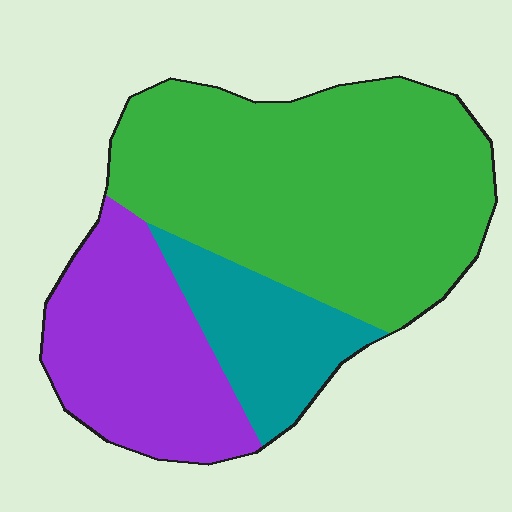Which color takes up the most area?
Green, at roughly 55%.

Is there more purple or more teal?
Purple.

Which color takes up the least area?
Teal, at roughly 15%.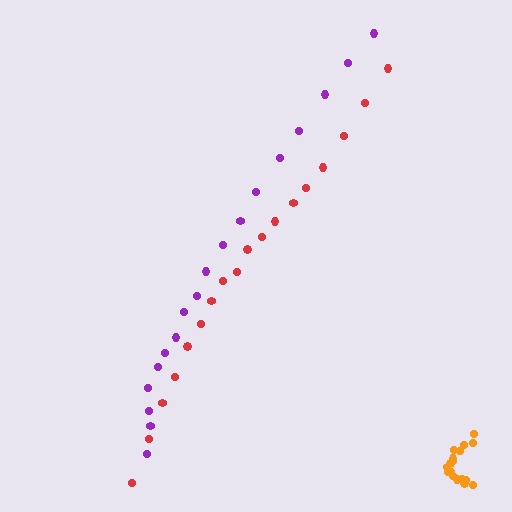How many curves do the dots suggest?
There are 3 distinct paths.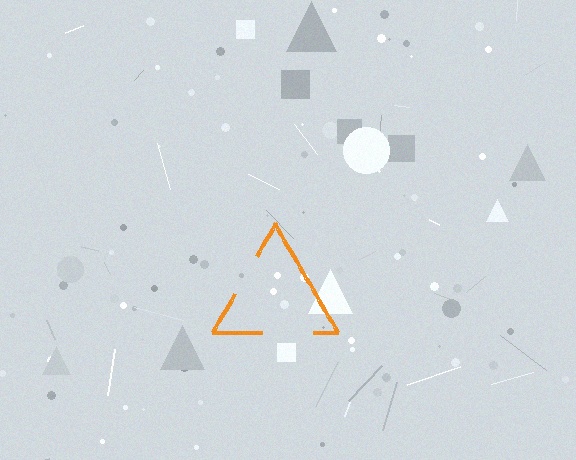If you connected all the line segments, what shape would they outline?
They would outline a triangle.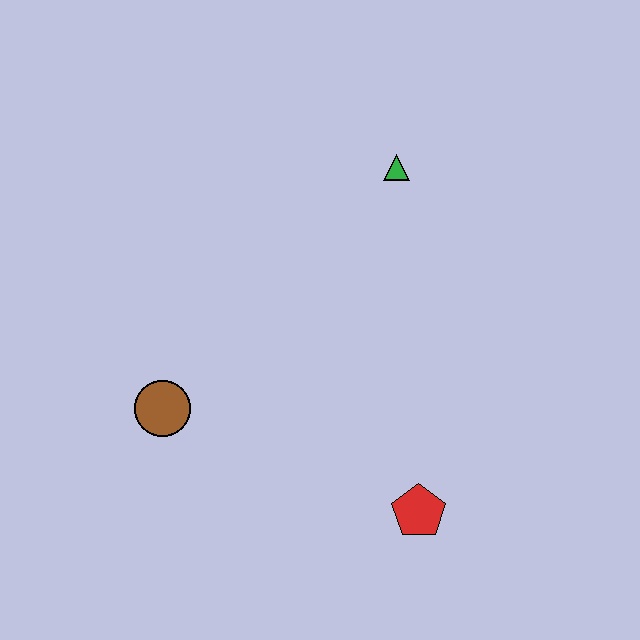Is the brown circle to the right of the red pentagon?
No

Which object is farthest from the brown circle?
The green triangle is farthest from the brown circle.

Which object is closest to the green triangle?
The brown circle is closest to the green triangle.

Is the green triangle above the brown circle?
Yes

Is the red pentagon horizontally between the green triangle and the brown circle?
No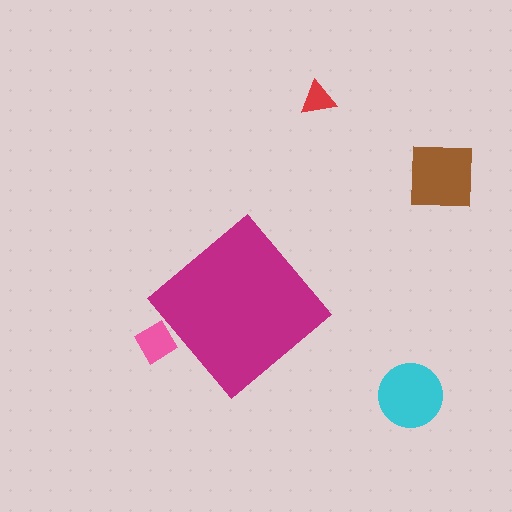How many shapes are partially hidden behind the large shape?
1 shape is partially hidden.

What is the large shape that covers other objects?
A magenta diamond.